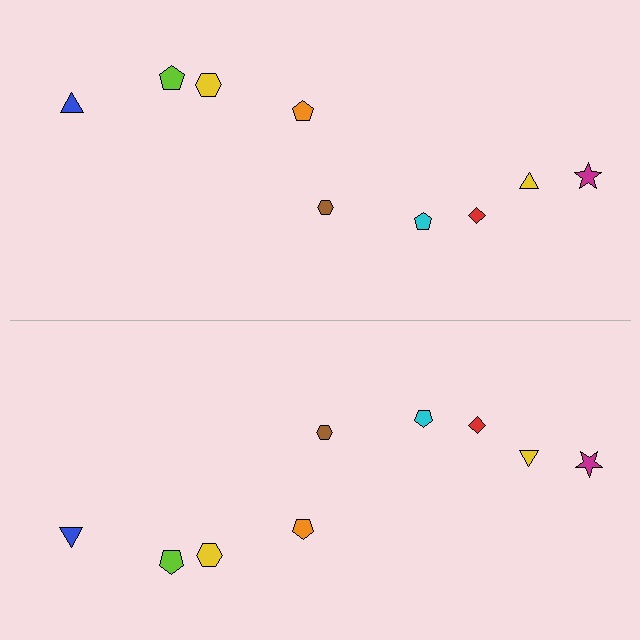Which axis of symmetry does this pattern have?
The pattern has a horizontal axis of symmetry running through the center of the image.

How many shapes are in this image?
There are 18 shapes in this image.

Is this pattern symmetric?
Yes, this pattern has bilateral (reflection) symmetry.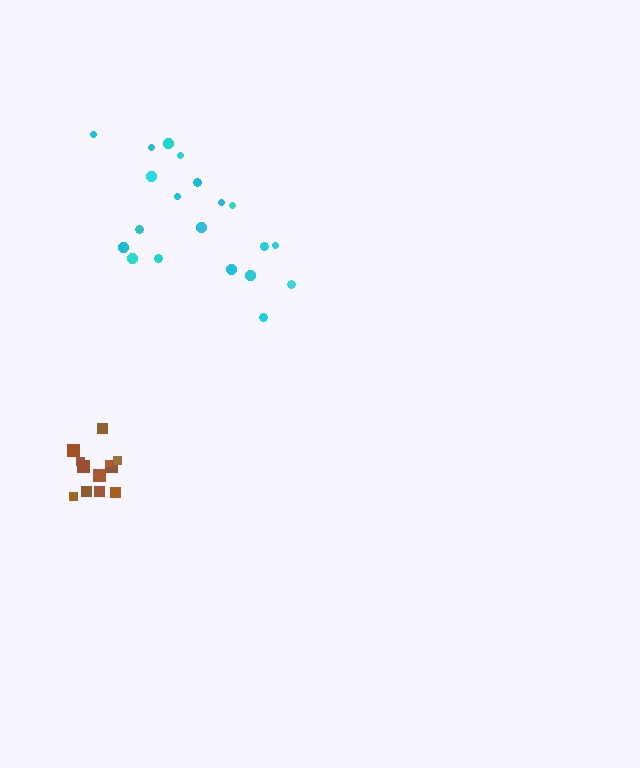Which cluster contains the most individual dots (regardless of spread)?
Cyan (20).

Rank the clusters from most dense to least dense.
brown, cyan.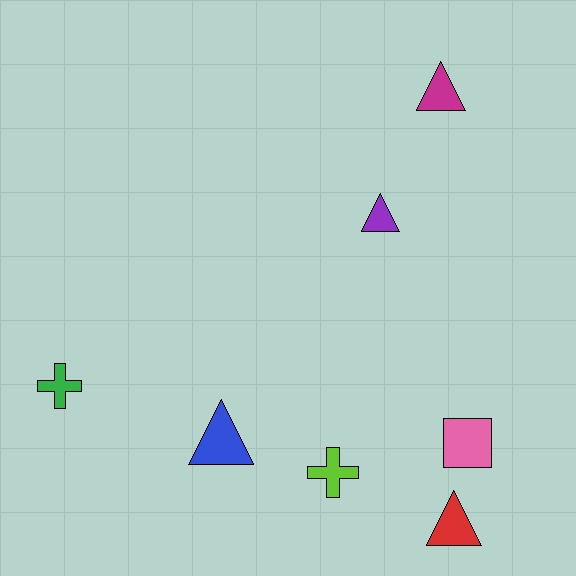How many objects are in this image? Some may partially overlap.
There are 7 objects.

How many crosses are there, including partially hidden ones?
There are 2 crosses.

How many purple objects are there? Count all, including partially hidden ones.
There is 1 purple object.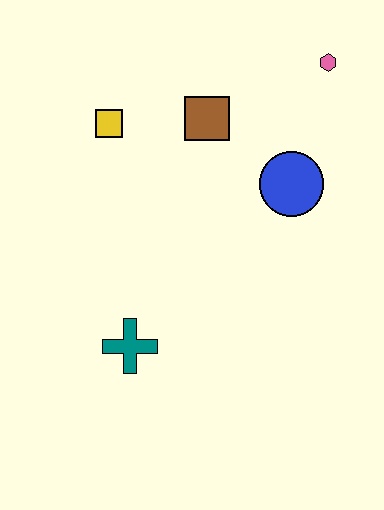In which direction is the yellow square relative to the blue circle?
The yellow square is to the left of the blue circle.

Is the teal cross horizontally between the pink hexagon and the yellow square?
Yes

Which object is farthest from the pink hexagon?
The teal cross is farthest from the pink hexagon.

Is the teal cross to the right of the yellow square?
Yes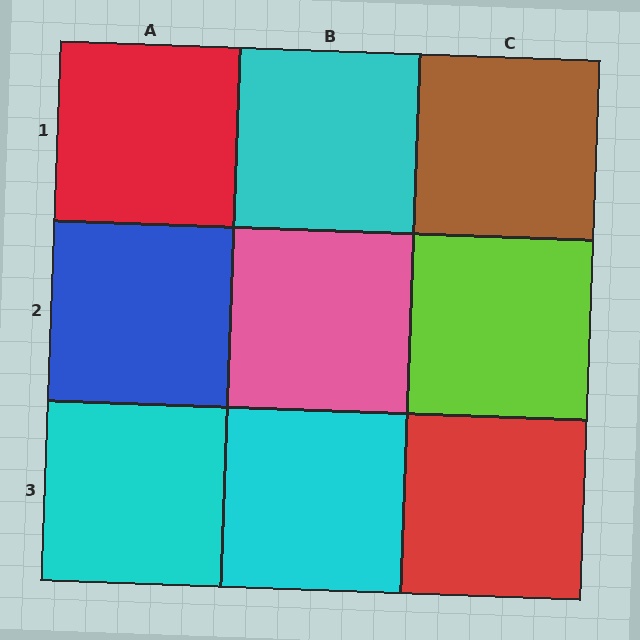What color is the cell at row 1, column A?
Red.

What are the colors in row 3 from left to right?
Cyan, cyan, red.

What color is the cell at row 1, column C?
Brown.